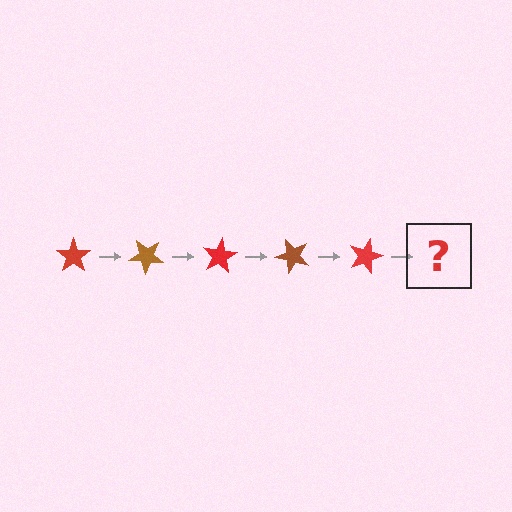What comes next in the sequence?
The next element should be a brown star, rotated 200 degrees from the start.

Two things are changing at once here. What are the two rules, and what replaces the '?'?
The two rules are that it rotates 40 degrees each step and the color cycles through red and brown. The '?' should be a brown star, rotated 200 degrees from the start.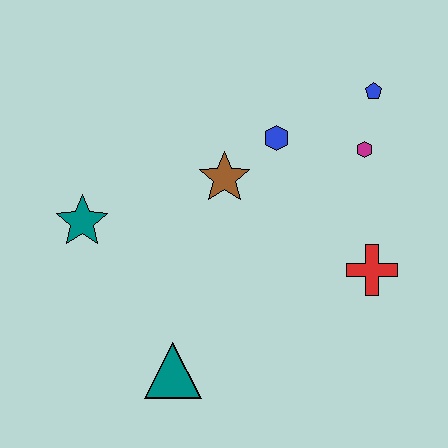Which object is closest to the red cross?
The magenta hexagon is closest to the red cross.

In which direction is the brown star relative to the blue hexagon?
The brown star is to the left of the blue hexagon.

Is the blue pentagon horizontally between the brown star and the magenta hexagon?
No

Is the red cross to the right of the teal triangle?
Yes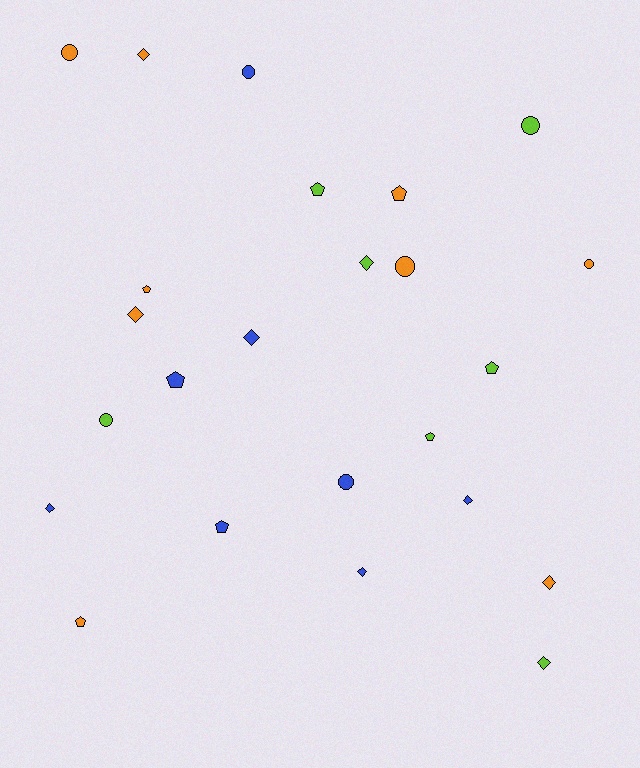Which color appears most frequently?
Orange, with 9 objects.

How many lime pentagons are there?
There are 3 lime pentagons.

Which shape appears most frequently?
Diamond, with 9 objects.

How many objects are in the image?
There are 24 objects.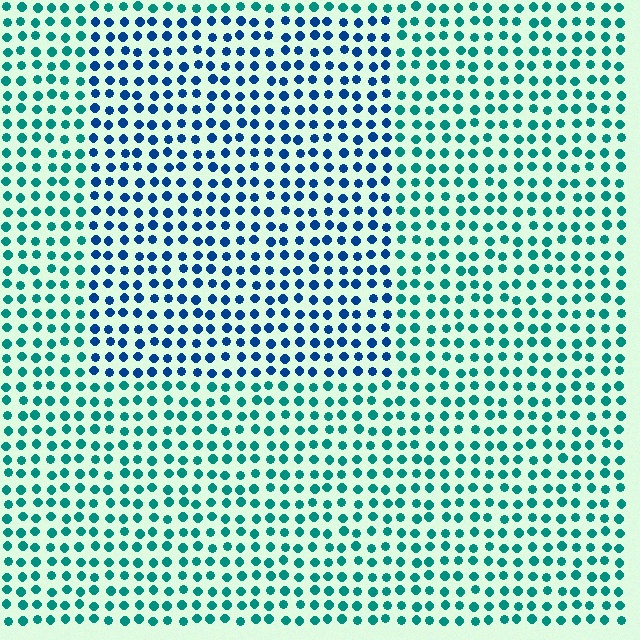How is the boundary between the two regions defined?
The boundary is defined purely by a slight shift in hue (about 41 degrees). Spacing, size, and orientation are identical on both sides.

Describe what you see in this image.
The image is filled with small teal elements in a uniform arrangement. A rectangle-shaped region is visible where the elements are tinted to a slightly different hue, forming a subtle color boundary.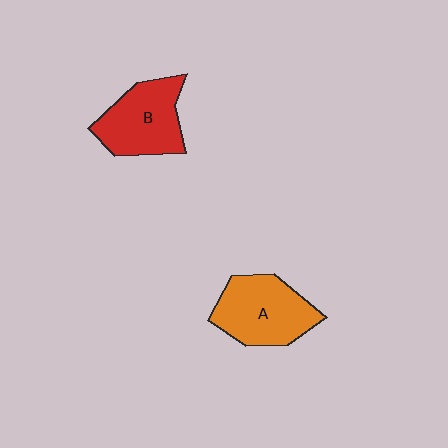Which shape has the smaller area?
Shape B (red).